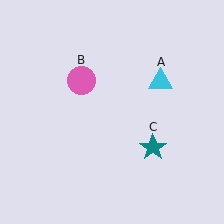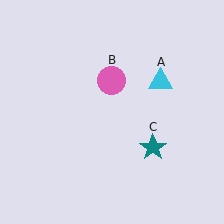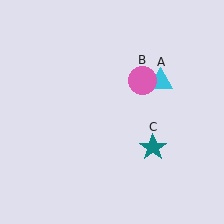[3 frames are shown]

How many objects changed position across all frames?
1 object changed position: pink circle (object B).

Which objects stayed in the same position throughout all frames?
Cyan triangle (object A) and teal star (object C) remained stationary.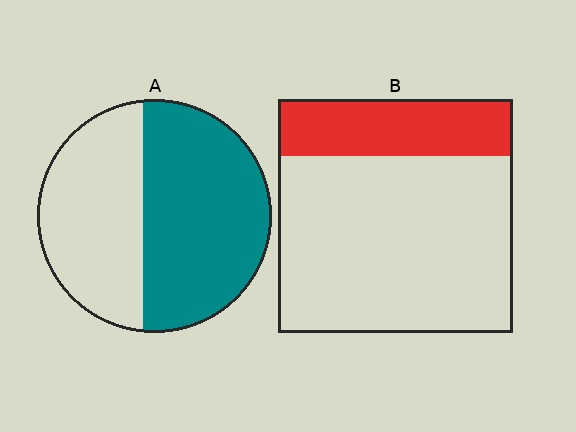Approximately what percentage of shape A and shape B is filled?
A is approximately 55% and B is approximately 25%.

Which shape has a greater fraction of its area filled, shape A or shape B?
Shape A.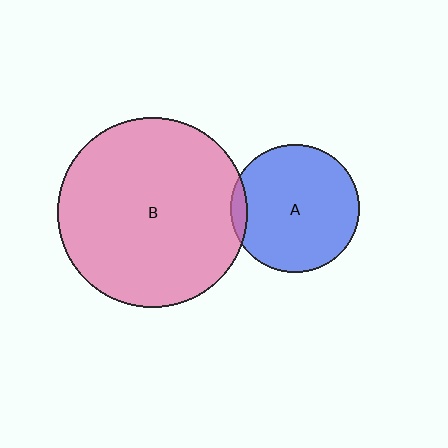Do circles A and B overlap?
Yes.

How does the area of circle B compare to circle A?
Approximately 2.2 times.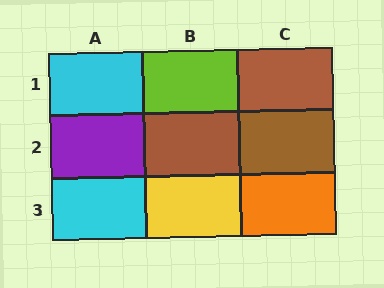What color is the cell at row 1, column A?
Cyan.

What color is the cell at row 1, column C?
Brown.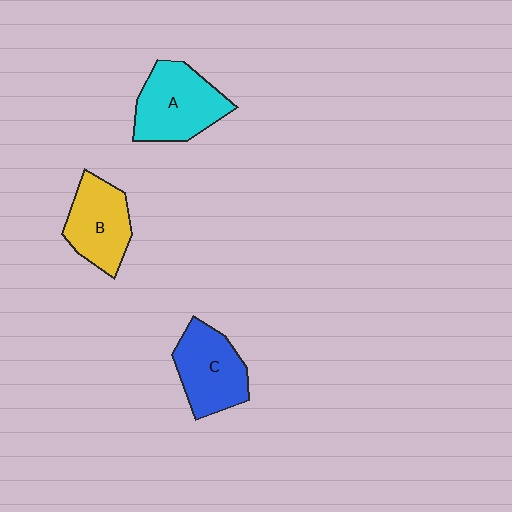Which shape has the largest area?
Shape A (cyan).